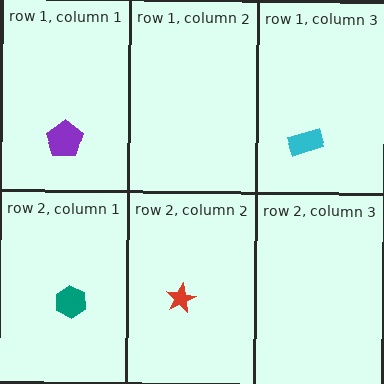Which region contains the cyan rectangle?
The row 1, column 3 region.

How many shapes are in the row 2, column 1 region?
1.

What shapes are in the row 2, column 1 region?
The teal hexagon.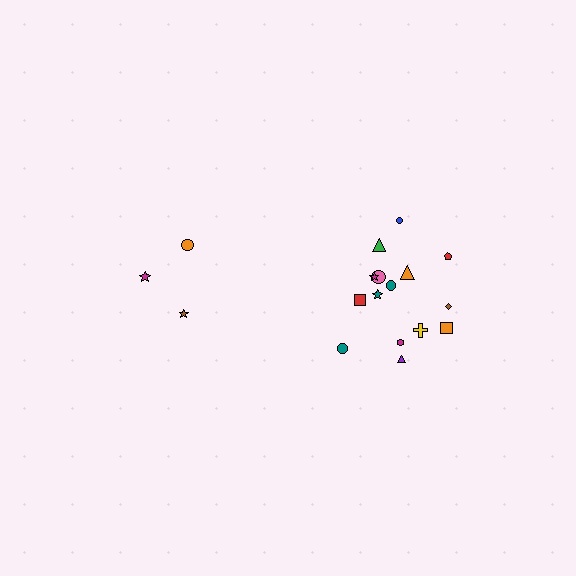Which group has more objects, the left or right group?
The right group.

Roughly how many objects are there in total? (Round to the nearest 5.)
Roughly 20 objects in total.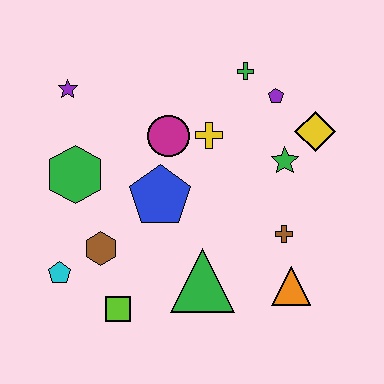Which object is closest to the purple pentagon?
The green cross is closest to the purple pentagon.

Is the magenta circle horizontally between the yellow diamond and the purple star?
Yes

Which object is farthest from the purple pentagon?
The cyan pentagon is farthest from the purple pentagon.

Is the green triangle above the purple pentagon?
No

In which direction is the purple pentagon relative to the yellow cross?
The purple pentagon is to the right of the yellow cross.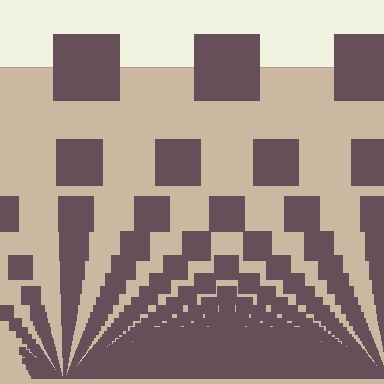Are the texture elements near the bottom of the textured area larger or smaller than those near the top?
Smaller. The gradient is inverted — elements near the bottom are smaller and denser.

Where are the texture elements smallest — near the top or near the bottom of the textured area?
Near the bottom.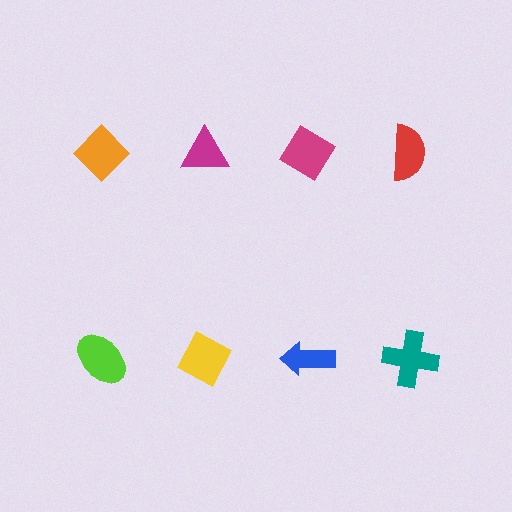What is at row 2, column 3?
A blue arrow.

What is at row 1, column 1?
An orange diamond.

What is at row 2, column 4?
A teal cross.